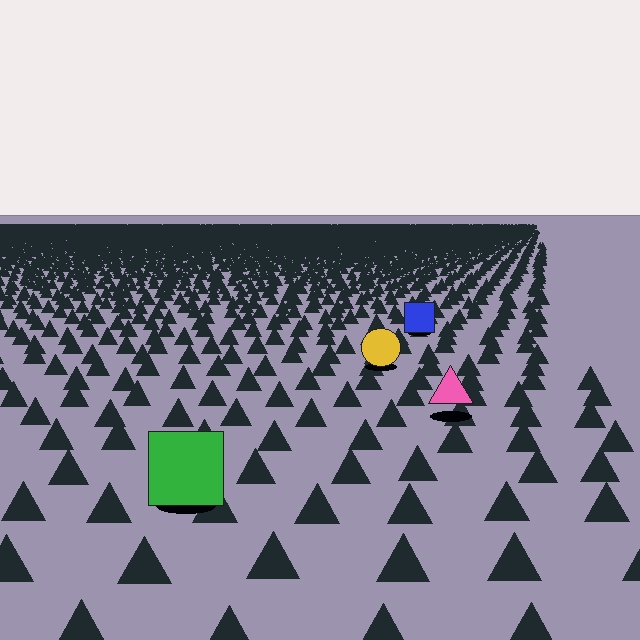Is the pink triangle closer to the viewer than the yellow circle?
Yes. The pink triangle is closer — you can tell from the texture gradient: the ground texture is coarser near it.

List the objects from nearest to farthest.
From nearest to farthest: the green square, the pink triangle, the yellow circle, the blue square.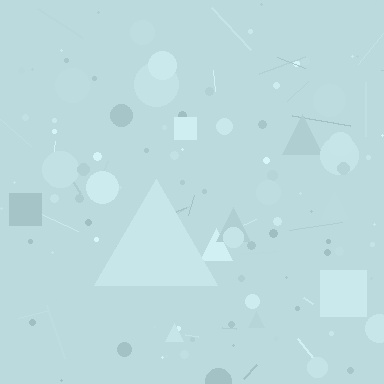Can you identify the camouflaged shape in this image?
The camouflaged shape is a triangle.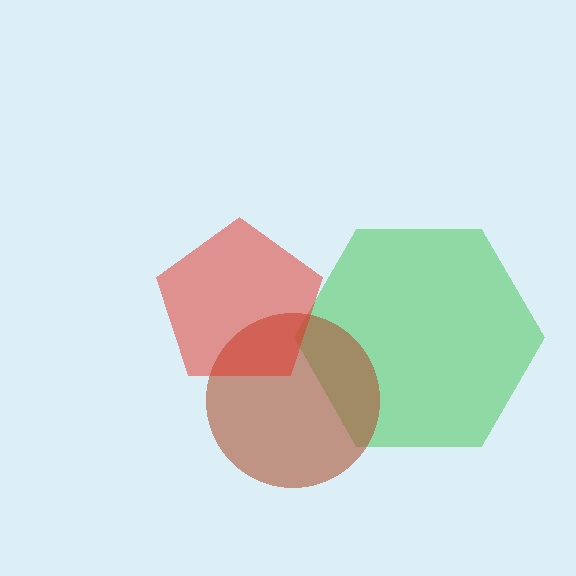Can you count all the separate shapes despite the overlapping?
Yes, there are 3 separate shapes.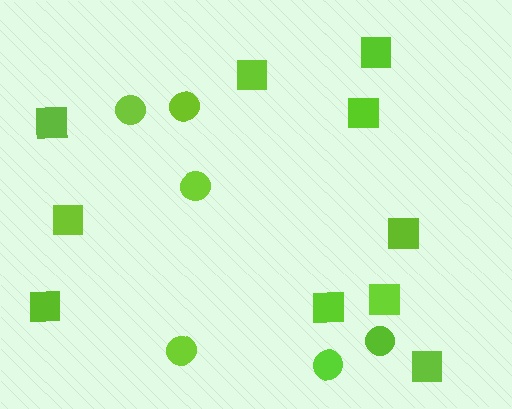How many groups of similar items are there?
There are 2 groups: one group of squares (10) and one group of circles (6).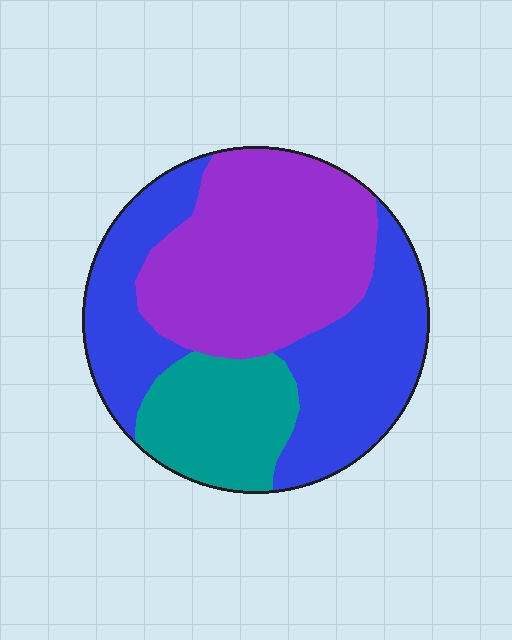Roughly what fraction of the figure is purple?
Purple takes up between a third and a half of the figure.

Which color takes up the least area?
Teal, at roughly 20%.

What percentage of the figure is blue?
Blue covers roughly 40% of the figure.